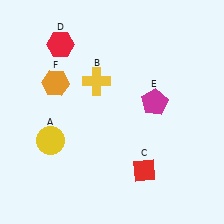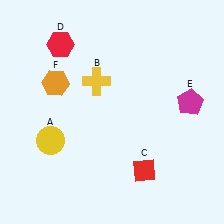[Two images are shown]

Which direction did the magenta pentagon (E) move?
The magenta pentagon (E) moved right.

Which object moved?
The magenta pentagon (E) moved right.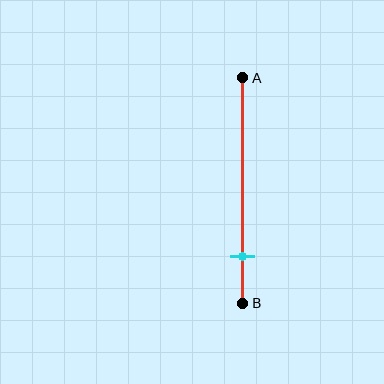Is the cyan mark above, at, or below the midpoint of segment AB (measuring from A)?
The cyan mark is below the midpoint of segment AB.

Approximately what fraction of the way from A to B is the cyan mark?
The cyan mark is approximately 80% of the way from A to B.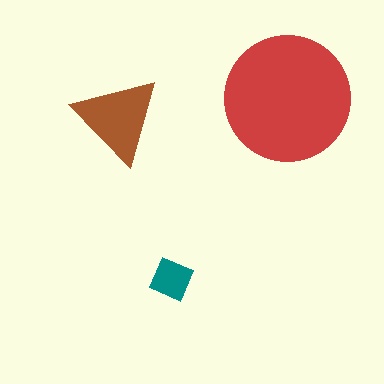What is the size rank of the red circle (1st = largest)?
1st.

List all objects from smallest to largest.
The teal square, the brown triangle, the red circle.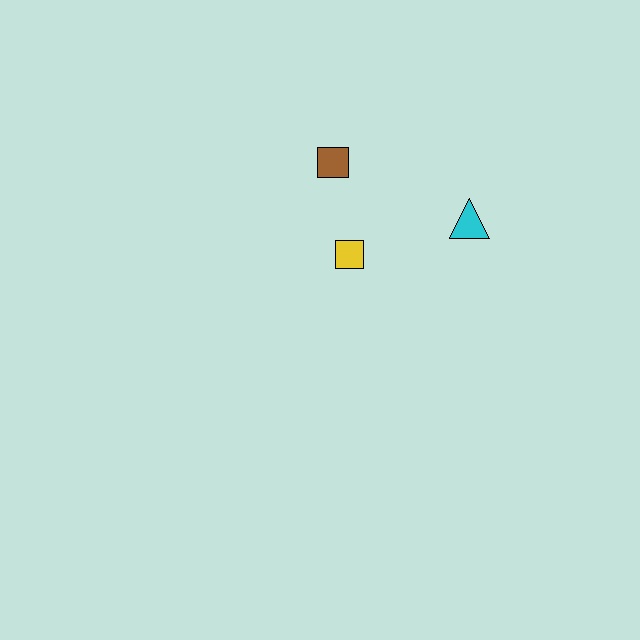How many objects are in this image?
There are 3 objects.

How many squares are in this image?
There are 2 squares.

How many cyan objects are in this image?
There is 1 cyan object.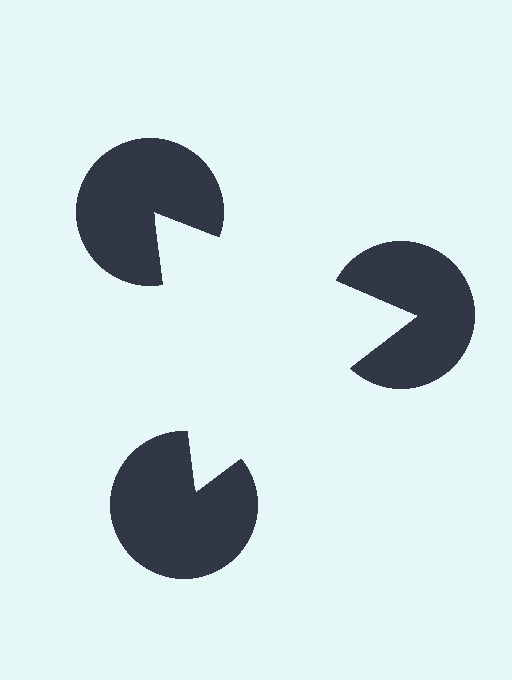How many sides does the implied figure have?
3 sides.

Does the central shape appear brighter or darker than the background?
It typically appears slightly brighter than the background, even though no actual brightness change is drawn.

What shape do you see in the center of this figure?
An illusory triangle — its edges are inferred from the aligned wedge cuts in the pac-man discs, not physically drawn.